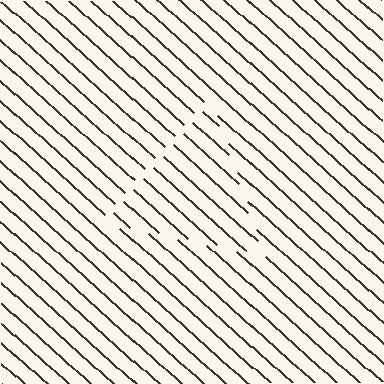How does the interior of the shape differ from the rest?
The interior of the shape contains the same grating, shifted by half a period — the contour is defined by the phase discontinuity where line-ends from the inner and outer gratings abut.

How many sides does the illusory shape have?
3 sides — the line-ends trace a triangle.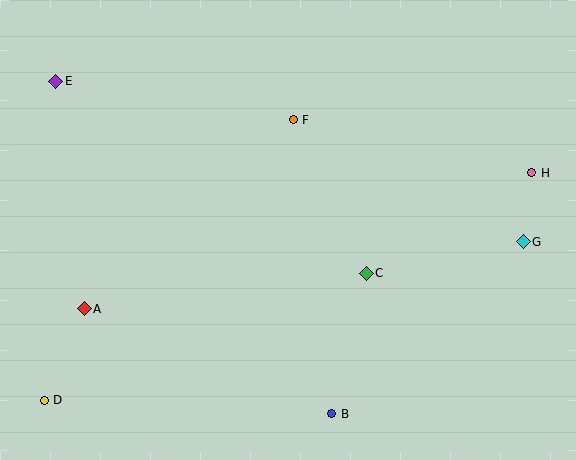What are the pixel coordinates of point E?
Point E is at (56, 81).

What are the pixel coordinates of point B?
Point B is at (332, 414).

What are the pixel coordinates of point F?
Point F is at (293, 120).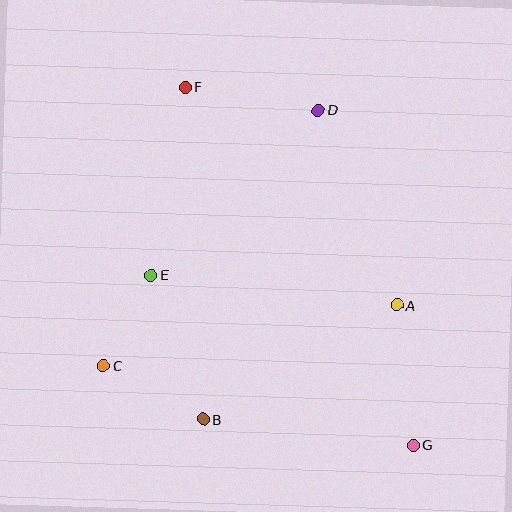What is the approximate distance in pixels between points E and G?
The distance between E and G is approximately 313 pixels.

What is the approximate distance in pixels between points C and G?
The distance between C and G is approximately 320 pixels.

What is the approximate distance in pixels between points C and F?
The distance between C and F is approximately 291 pixels.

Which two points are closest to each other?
Points C and E are closest to each other.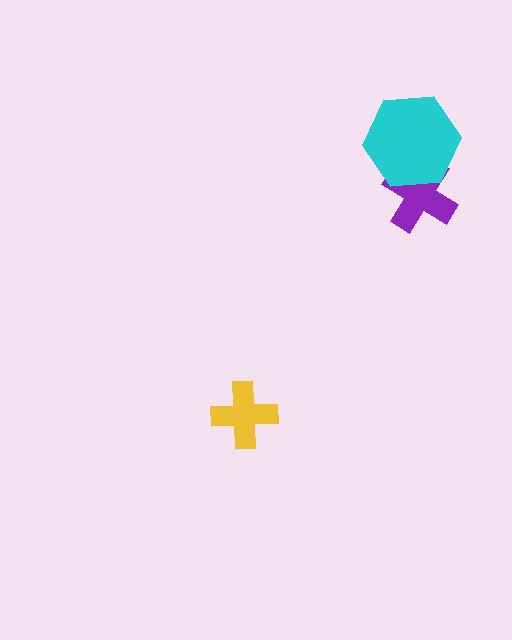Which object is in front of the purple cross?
The cyan hexagon is in front of the purple cross.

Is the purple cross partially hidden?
Yes, it is partially covered by another shape.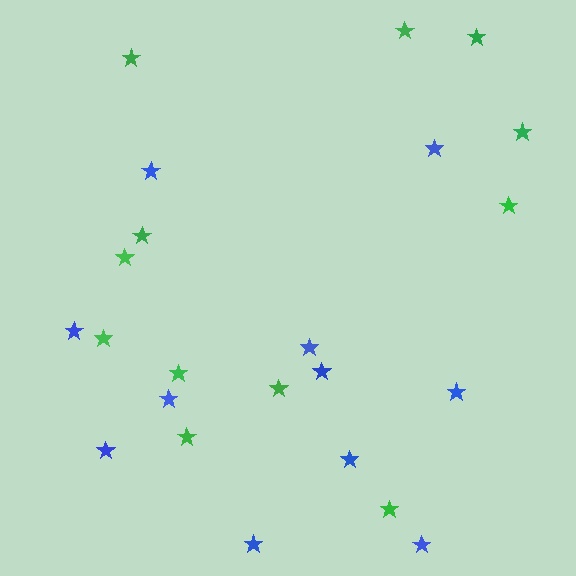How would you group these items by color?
There are 2 groups: one group of green stars (12) and one group of blue stars (11).